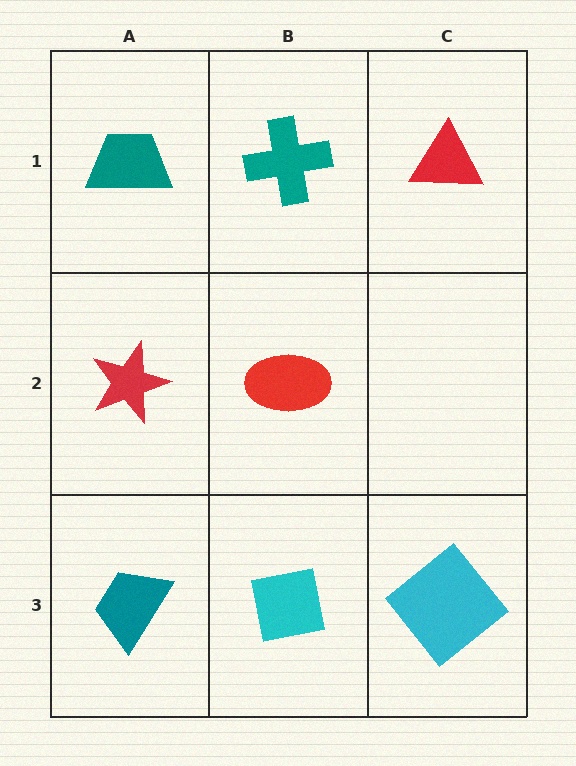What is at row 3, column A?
A teal trapezoid.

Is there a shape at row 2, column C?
No, that cell is empty.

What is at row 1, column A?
A teal trapezoid.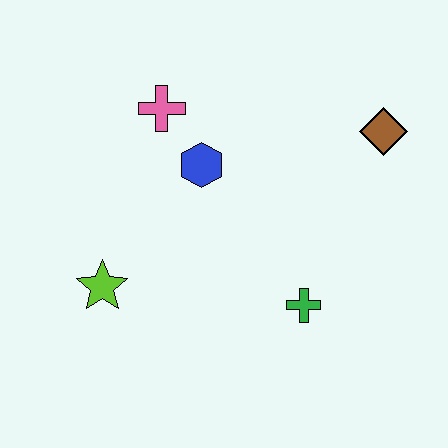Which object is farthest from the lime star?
The brown diamond is farthest from the lime star.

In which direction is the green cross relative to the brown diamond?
The green cross is below the brown diamond.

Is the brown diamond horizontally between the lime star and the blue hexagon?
No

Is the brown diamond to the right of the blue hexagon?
Yes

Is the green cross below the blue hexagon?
Yes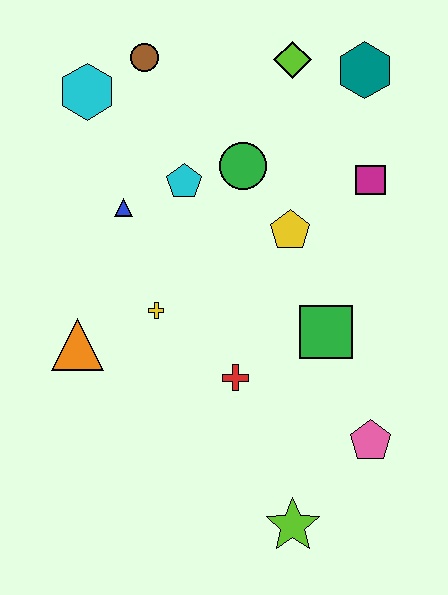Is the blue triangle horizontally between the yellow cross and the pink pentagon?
No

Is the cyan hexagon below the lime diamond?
Yes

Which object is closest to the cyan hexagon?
The brown circle is closest to the cyan hexagon.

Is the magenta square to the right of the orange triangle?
Yes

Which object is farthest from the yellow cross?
The teal hexagon is farthest from the yellow cross.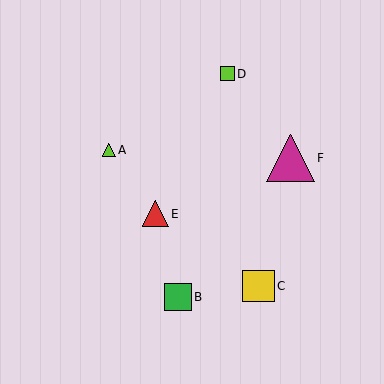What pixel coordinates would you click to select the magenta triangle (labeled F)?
Click at (290, 158) to select the magenta triangle F.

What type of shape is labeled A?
Shape A is a lime triangle.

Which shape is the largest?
The magenta triangle (labeled F) is the largest.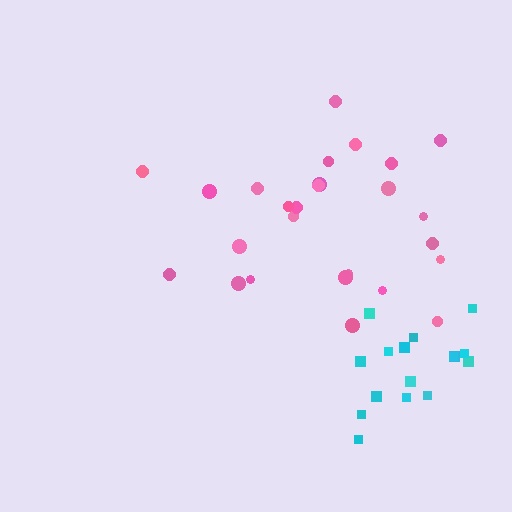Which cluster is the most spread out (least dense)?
Pink.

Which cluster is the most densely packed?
Cyan.